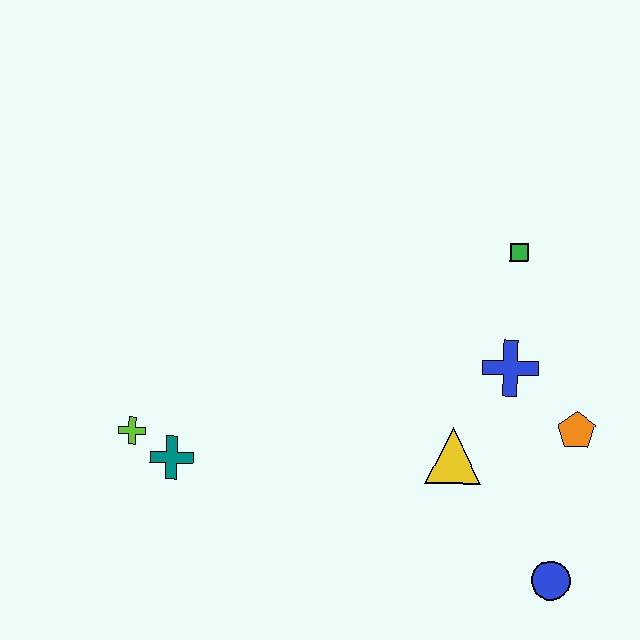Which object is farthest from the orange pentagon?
The lime cross is farthest from the orange pentagon.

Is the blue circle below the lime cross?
Yes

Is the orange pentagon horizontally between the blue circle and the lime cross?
No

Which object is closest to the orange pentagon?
The blue cross is closest to the orange pentagon.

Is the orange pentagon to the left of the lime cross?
No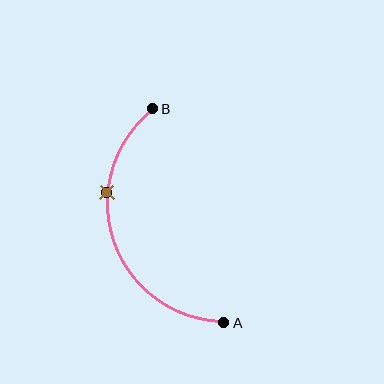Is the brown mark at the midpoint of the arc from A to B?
No. The brown mark lies on the arc but is closer to endpoint B. The arc midpoint would be at the point on the curve equidistant along the arc from both A and B.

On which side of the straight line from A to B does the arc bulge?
The arc bulges to the left of the straight line connecting A and B.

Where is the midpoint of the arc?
The arc midpoint is the point on the curve farthest from the straight line joining A and B. It sits to the left of that line.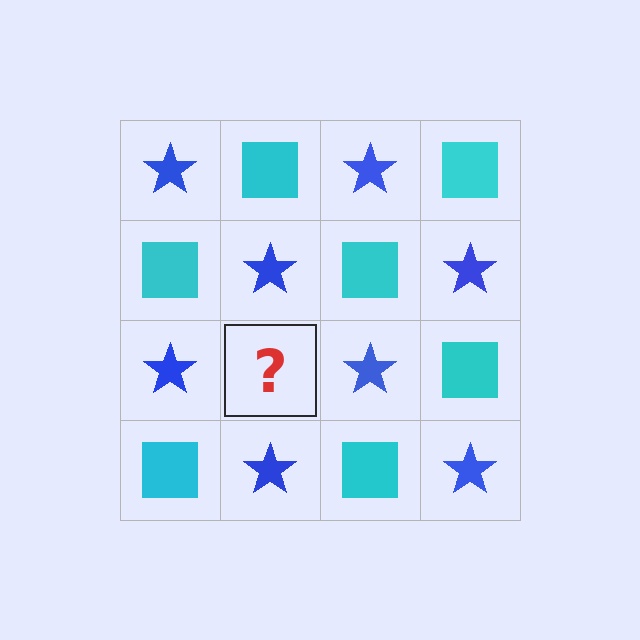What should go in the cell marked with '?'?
The missing cell should contain a cyan square.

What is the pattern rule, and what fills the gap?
The rule is that it alternates blue star and cyan square in a checkerboard pattern. The gap should be filled with a cyan square.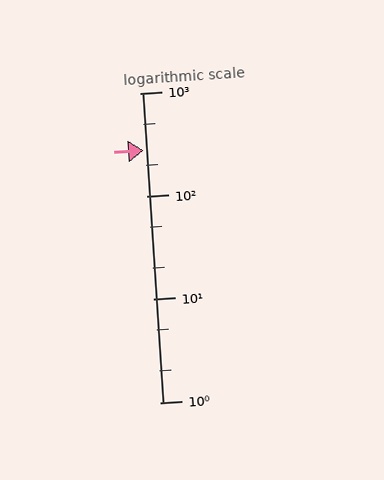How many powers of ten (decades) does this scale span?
The scale spans 3 decades, from 1 to 1000.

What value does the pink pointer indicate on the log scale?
The pointer indicates approximately 280.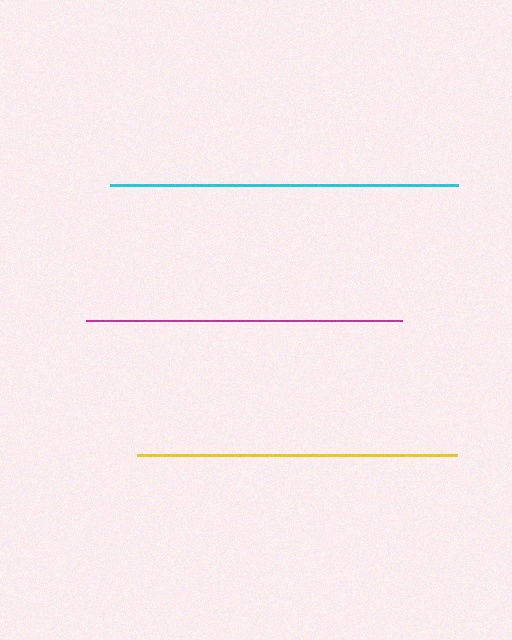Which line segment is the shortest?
The magenta line is the shortest at approximately 317 pixels.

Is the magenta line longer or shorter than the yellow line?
The yellow line is longer than the magenta line.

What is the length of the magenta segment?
The magenta segment is approximately 317 pixels long.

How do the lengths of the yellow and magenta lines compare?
The yellow and magenta lines are approximately the same length.